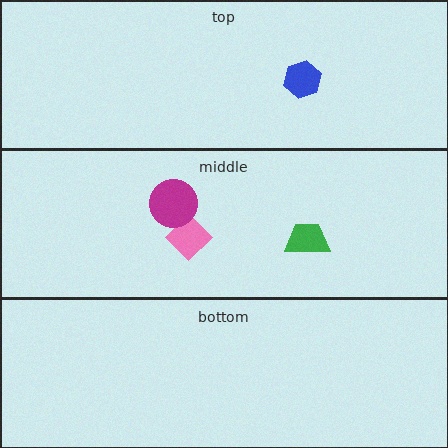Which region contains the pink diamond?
The middle region.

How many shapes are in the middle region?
3.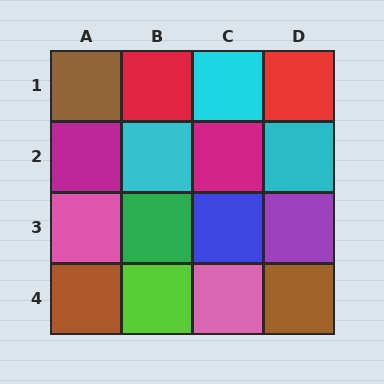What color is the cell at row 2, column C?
Magenta.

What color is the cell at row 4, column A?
Brown.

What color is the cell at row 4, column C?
Pink.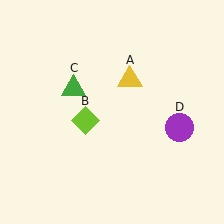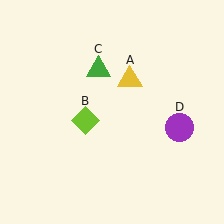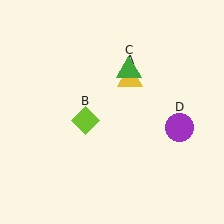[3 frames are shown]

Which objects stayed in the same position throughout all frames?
Yellow triangle (object A) and lime diamond (object B) and purple circle (object D) remained stationary.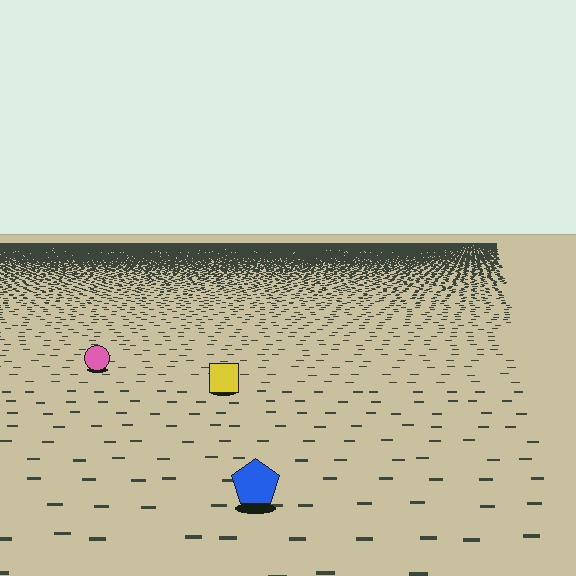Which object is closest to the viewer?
The blue pentagon is closest. The texture marks near it are larger and more spread out.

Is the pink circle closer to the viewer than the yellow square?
No. The yellow square is closer — you can tell from the texture gradient: the ground texture is coarser near it.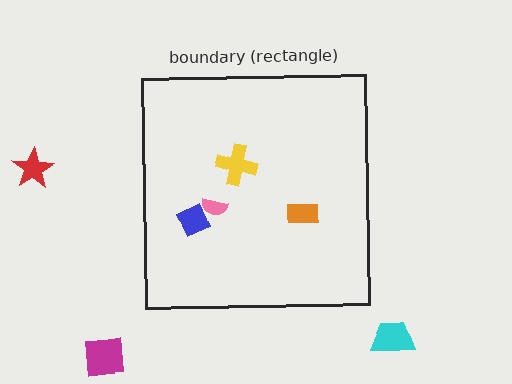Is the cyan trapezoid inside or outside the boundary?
Outside.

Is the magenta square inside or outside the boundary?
Outside.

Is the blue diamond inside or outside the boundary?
Inside.